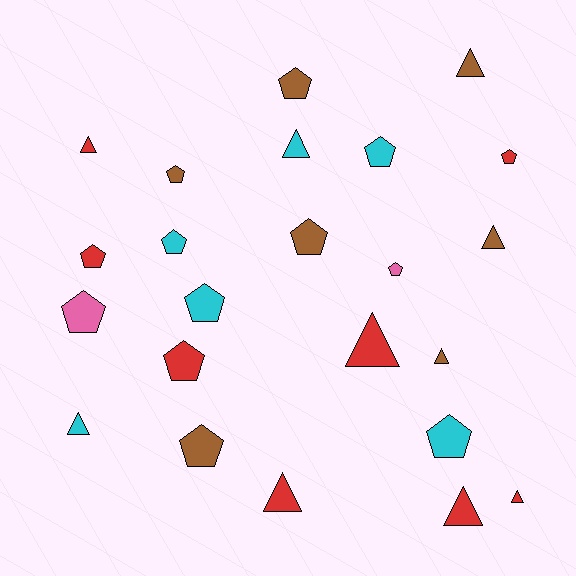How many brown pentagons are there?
There are 4 brown pentagons.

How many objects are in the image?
There are 23 objects.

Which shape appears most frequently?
Pentagon, with 13 objects.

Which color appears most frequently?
Red, with 8 objects.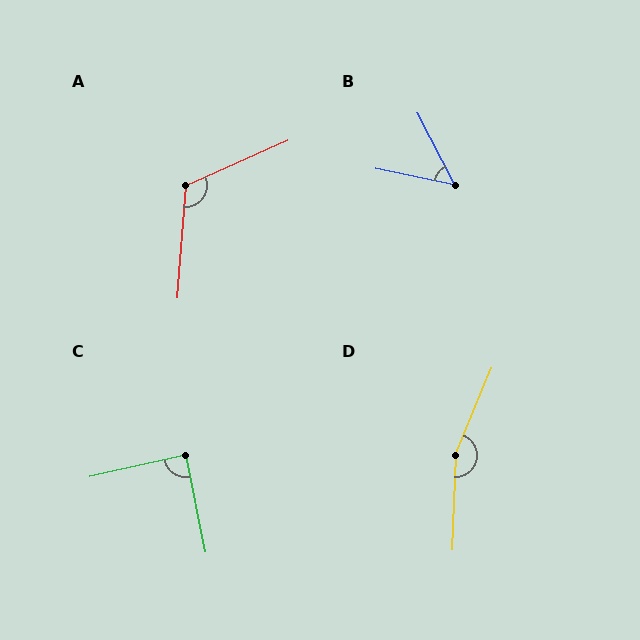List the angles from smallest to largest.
B (51°), C (89°), A (118°), D (160°).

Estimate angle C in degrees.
Approximately 89 degrees.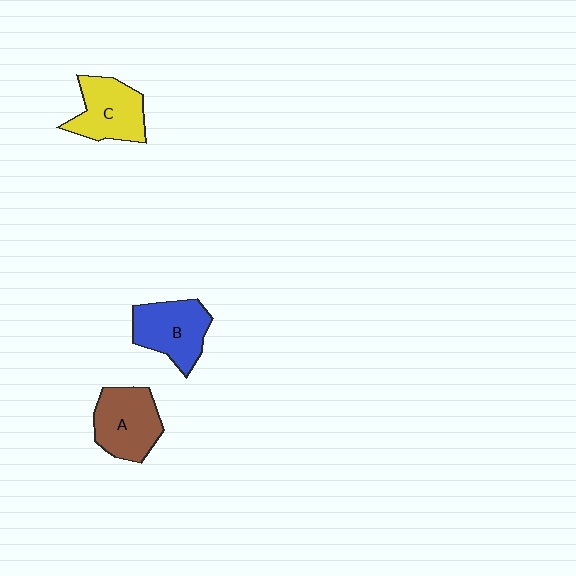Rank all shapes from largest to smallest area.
From largest to smallest: A (brown), B (blue), C (yellow).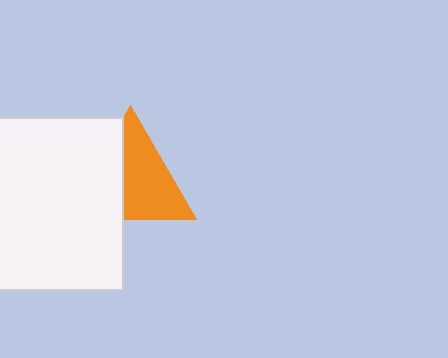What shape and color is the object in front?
The object in front is a white rectangle.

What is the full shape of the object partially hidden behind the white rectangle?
The partially hidden object is an orange triangle.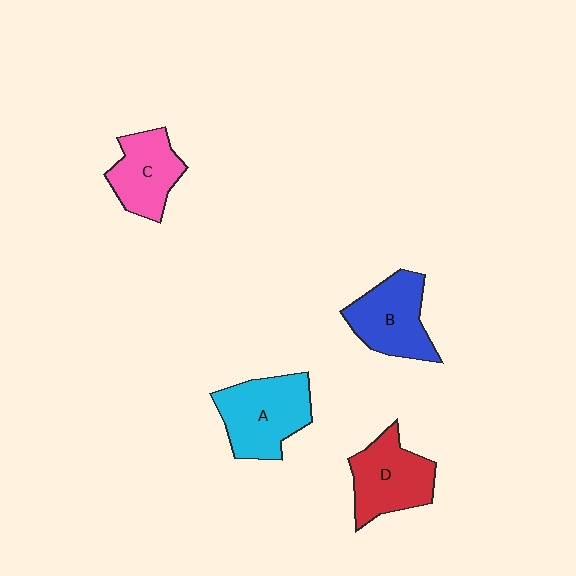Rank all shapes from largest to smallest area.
From largest to smallest: A (cyan), D (red), B (blue), C (pink).